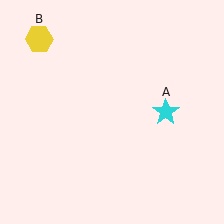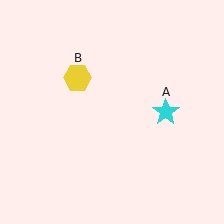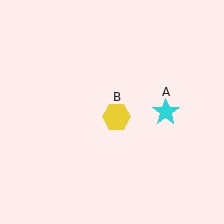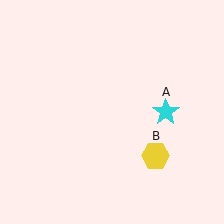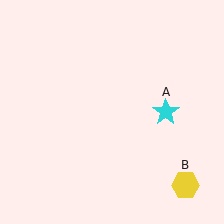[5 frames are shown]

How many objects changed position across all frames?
1 object changed position: yellow hexagon (object B).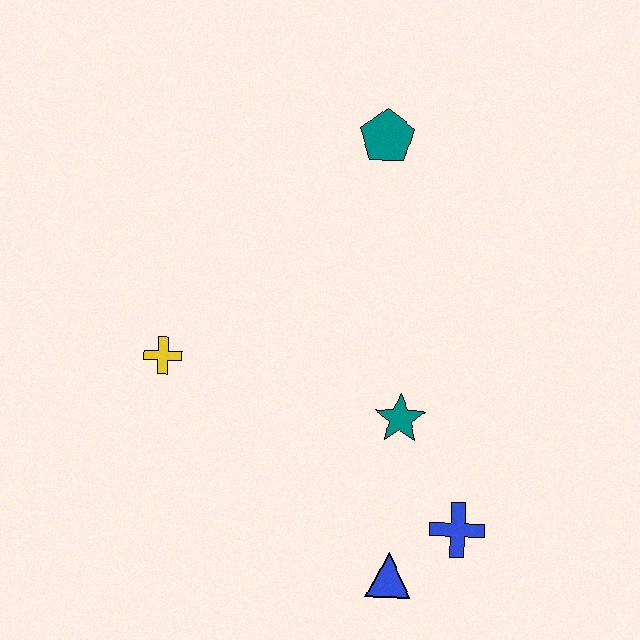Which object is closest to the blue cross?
The blue triangle is closest to the blue cross.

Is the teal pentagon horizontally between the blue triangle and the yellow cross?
Yes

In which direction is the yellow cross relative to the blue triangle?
The yellow cross is to the left of the blue triangle.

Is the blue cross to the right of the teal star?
Yes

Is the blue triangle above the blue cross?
No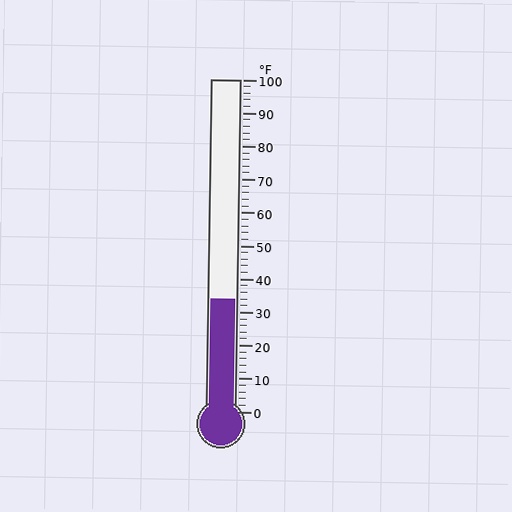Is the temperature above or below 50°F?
The temperature is below 50°F.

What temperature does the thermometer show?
The thermometer shows approximately 34°F.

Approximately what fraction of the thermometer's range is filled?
The thermometer is filled to approximately 35% of its range.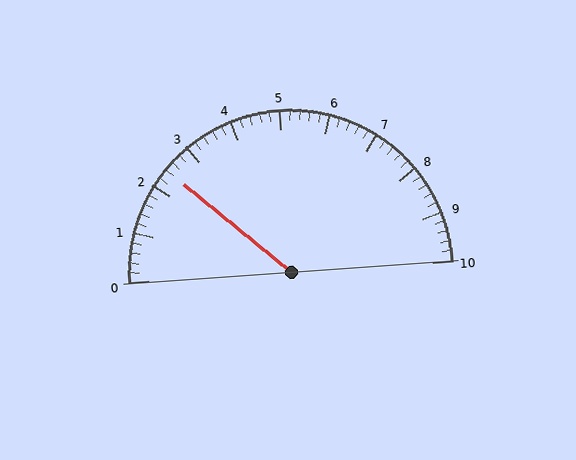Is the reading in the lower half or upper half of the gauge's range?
The reading is in the lower half of the range (0 to 10).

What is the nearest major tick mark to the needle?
The nearest major tick mark is 2.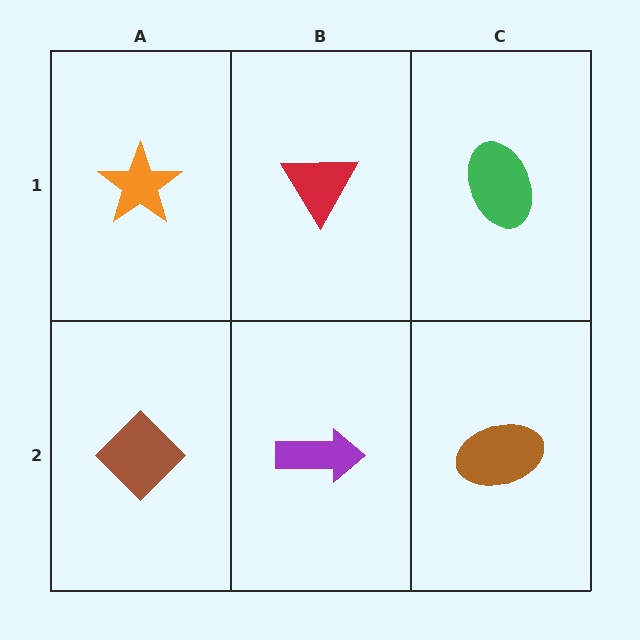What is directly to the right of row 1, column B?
A green ellipse.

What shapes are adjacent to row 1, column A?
A brown diamond (row 2, column A), a red triangle (row 1, column B).